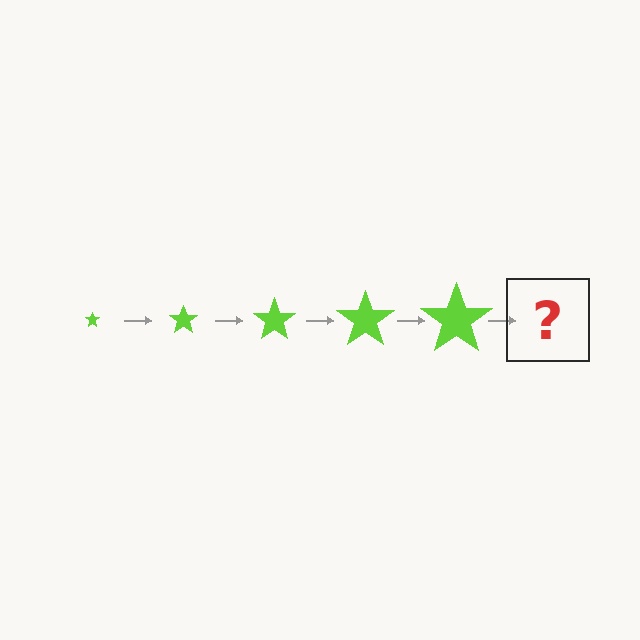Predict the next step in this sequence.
The next step is a lime star, larger than the previous one.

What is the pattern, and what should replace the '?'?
The pattern is that the star gets progressively larger each step. The '?' should be a lime star, larger than the previous one.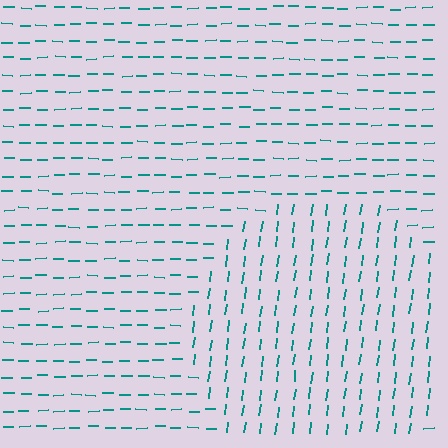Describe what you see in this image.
The image is filled with small teal line segments. A circle region in the image has lines oriented differently from the surrounding lines, creating a visible texture boundary.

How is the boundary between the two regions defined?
The boundary is defined purely by a change in line orientation (approximately 82 degrees difference). All lines are the same color and thickness.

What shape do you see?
I see a circle.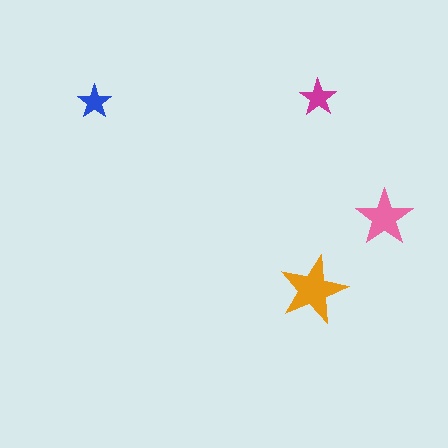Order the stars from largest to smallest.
the orange one, the pink one, the magenta one, the blue one.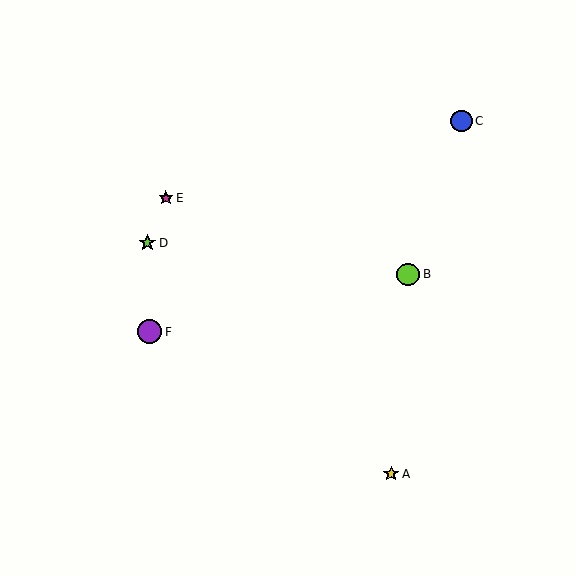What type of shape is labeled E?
Shape E is a magenta star.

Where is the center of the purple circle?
The center of the purple circle is at (150, 332).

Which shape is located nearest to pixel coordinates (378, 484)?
The yellow star (labeled A) at (391, 474) is nearest to that location.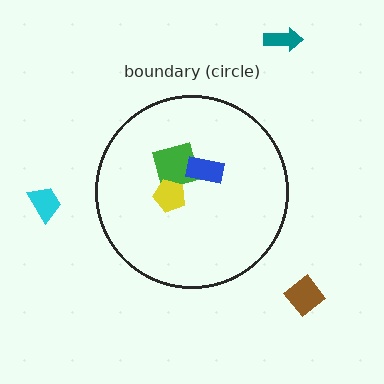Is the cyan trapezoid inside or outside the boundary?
Outside.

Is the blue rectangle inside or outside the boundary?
Inside.